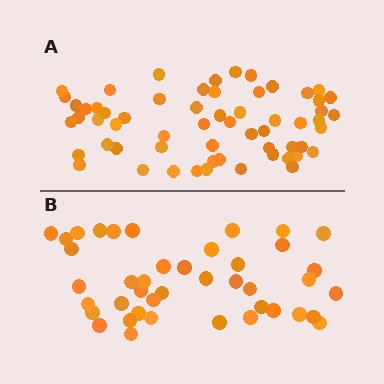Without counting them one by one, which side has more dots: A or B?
Region A (the top region) has more dots.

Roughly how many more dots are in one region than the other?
Region A has approximately 20 more dots than region B.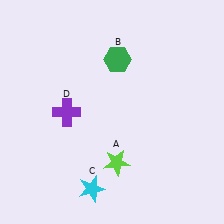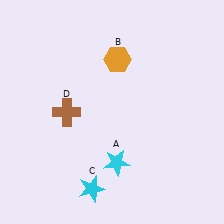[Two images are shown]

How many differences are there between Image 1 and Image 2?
There are 3 differences between the two images.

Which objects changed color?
A changed from lime to cyan. B changed from green to orange. D changed from purple to brown.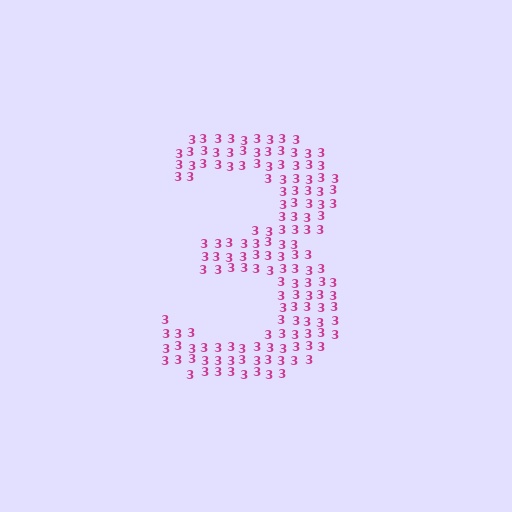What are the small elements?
The small elements are digit 3's.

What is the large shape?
The large shape is the digit 3.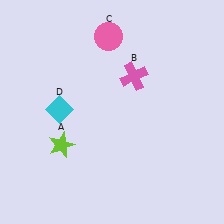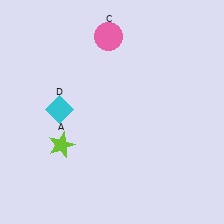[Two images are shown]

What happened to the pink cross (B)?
The pink cross (B) was removed in Image 2. It was in the top-right area of Image 1.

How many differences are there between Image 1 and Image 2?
There is 1 difference between the two images.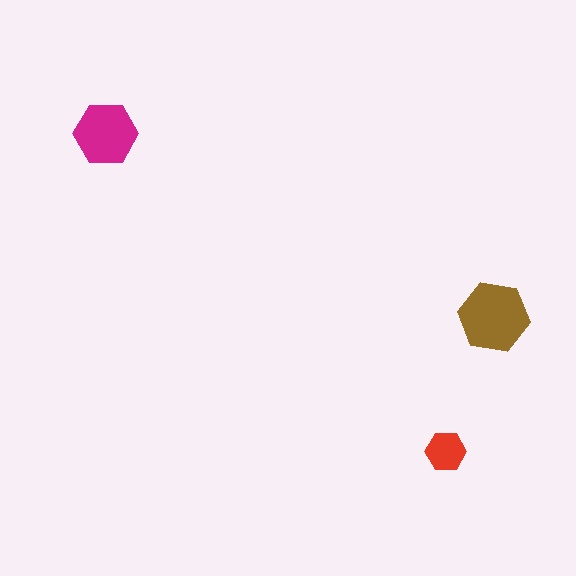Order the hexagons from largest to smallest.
the brown one, the magenta one, the red one.